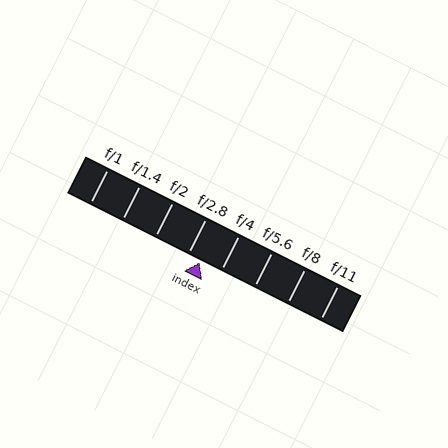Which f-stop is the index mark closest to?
The index mark is closest to f/2.8.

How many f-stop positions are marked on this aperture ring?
There are 8 f-stop positions marked.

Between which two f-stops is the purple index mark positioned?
The index mark is between f/2.8 and f/4.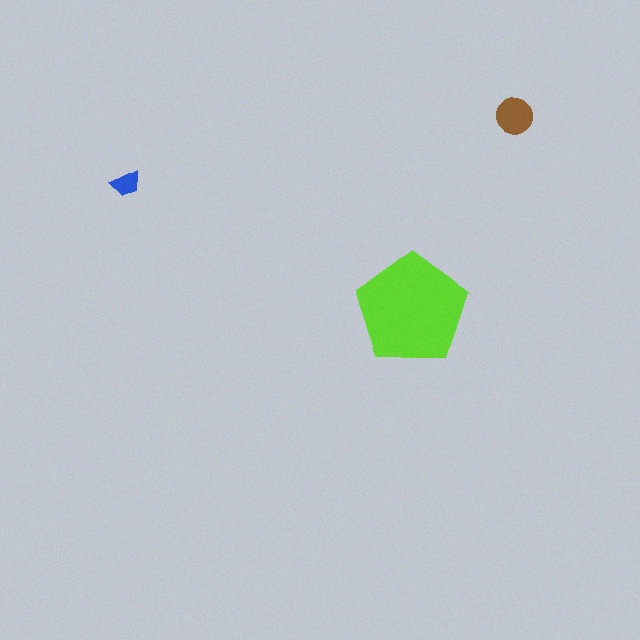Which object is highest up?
The brown circle is topmost.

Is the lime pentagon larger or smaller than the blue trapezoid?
Larger.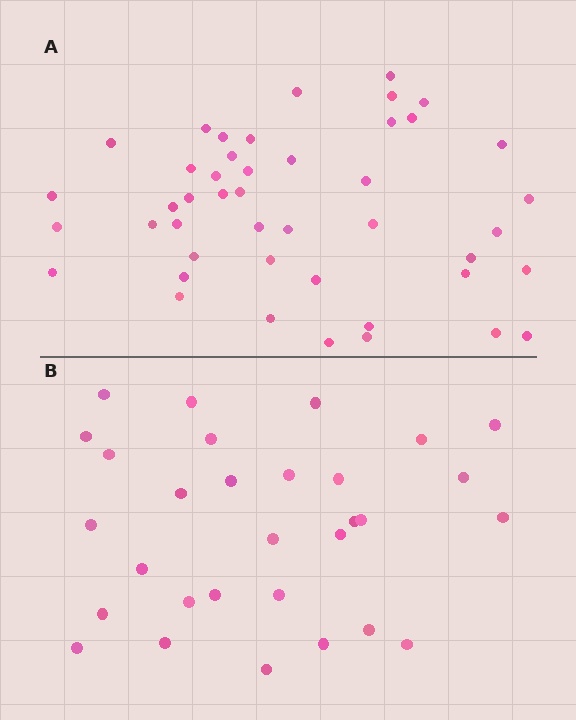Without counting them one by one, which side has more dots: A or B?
Region A (the top region) has more dots.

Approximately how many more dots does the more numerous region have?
Region A has approximately 15 more dots than region B.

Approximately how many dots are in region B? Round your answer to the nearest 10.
About 30 dots.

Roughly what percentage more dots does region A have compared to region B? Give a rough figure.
About 50% more.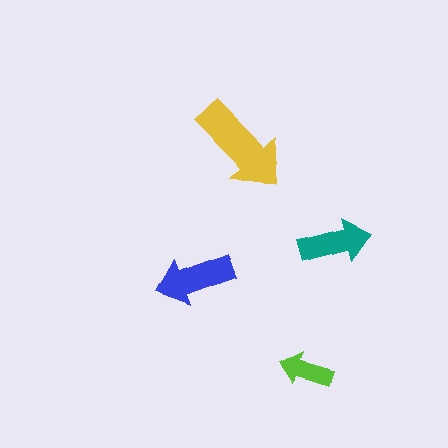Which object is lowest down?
The lime arrow is bottommost.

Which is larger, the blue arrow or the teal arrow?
The blue one.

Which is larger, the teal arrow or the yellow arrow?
The yellow one.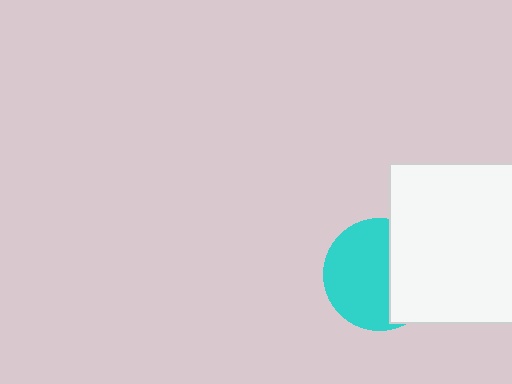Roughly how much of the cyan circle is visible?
About half of it is visible (roughly 62%).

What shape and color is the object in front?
The object in front is a white square.